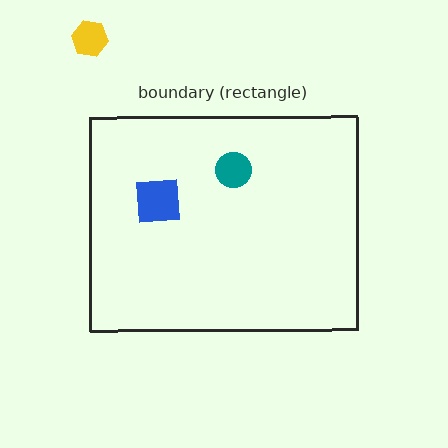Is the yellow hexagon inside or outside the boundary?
Outside.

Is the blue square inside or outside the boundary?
Inside.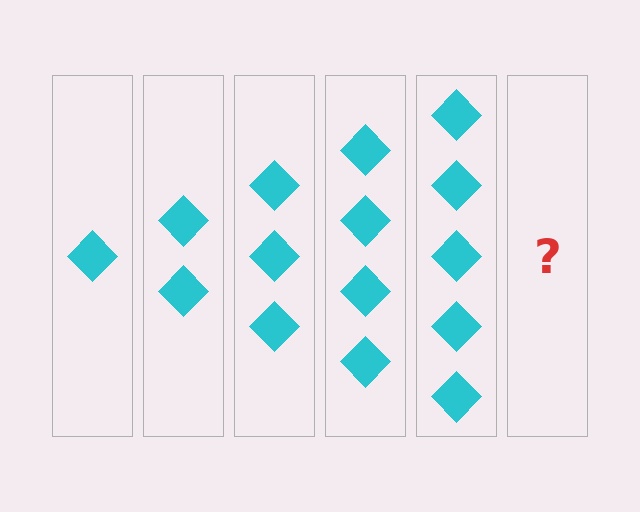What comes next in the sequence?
The next element should be 6 diamonds.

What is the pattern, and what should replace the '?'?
The pattern is that each step adds one more diamond. The '?' should be 6 diamonds.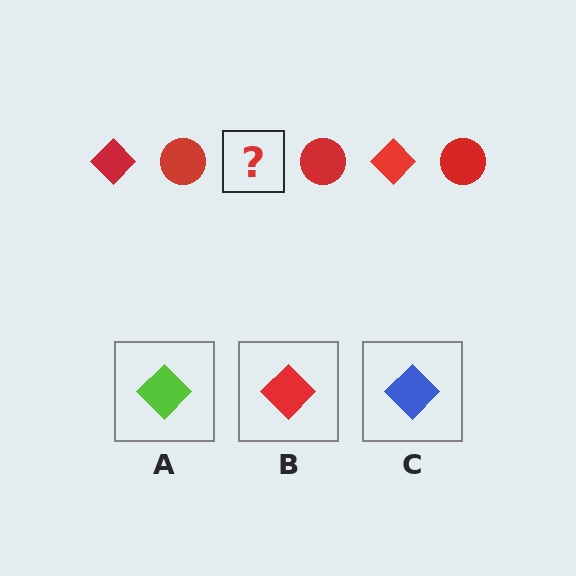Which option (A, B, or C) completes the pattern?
B.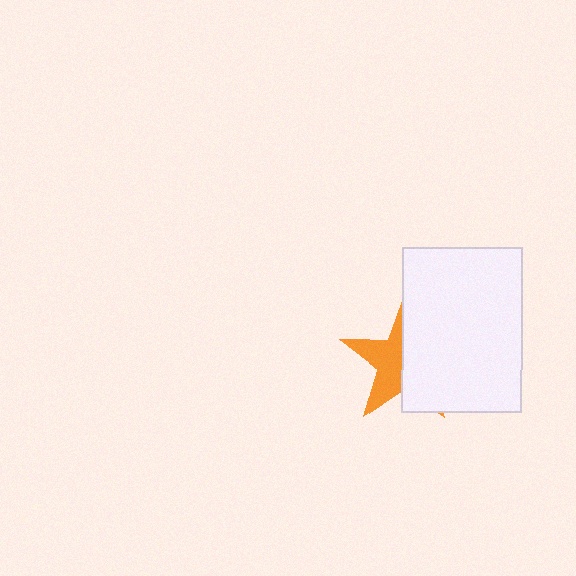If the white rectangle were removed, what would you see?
You would see the complete orange star.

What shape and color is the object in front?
The object in front is a white rectangle.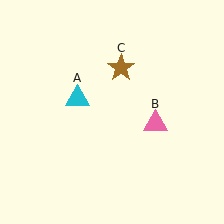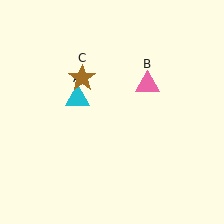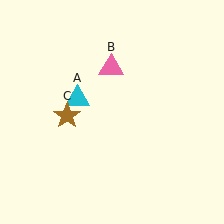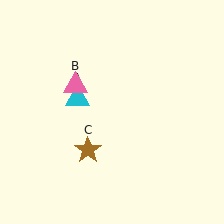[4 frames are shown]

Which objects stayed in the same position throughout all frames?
Cyan triangle (object A) remained stationary.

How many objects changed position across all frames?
2 objects changed position: pink triangle (object B), brown star (object C).